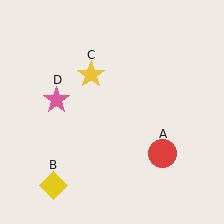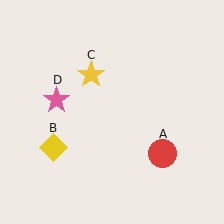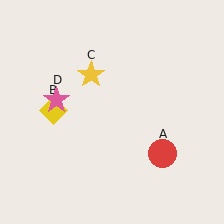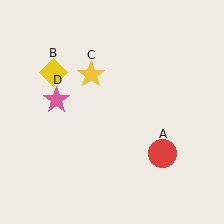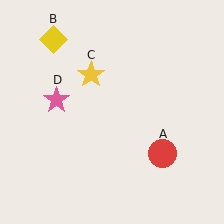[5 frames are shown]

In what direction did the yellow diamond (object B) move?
The yellow diamond (object B) moved up.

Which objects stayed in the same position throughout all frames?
Red circle (object A) and yellow star (object C) and pink star (object D) remained stationary.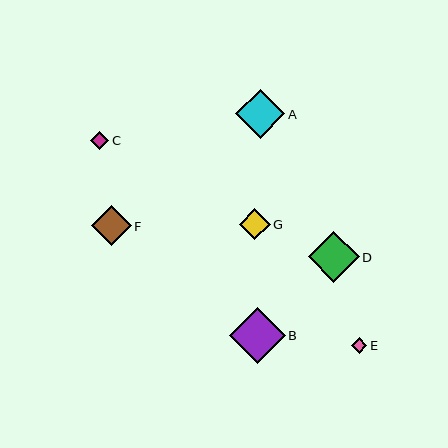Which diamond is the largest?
Diamond B is the largest with a size of approximately 55 pixels.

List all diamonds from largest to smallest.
From largest to smallest: B, D, A, F, G, C, E.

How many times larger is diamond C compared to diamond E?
Diamond C is approximately 1.2 times the size of diamond E.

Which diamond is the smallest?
Diamond E is the smallest with a size of approximately 15 pixels.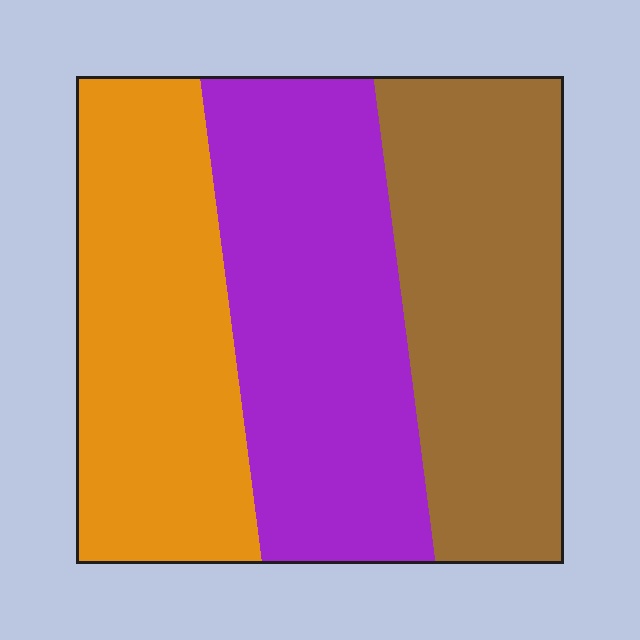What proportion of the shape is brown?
Brown takes up about one third (1/3) of the shape.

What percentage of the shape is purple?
Purple takes up about three eighths (3/8) of the shape.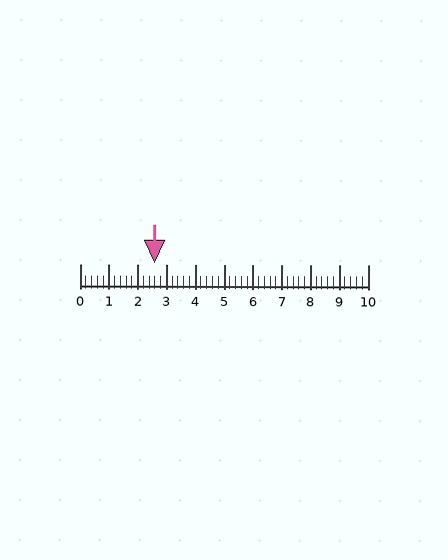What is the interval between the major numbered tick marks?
The major tick marks are spaced 1 units apart.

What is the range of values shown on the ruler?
The ruler shows values from 0 to 10.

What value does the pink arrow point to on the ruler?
The pink arrow points to approximately 2.6.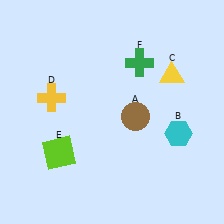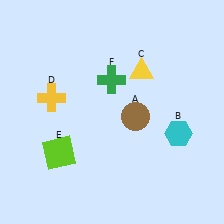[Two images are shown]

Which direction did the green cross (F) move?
The green cross (F) moved left.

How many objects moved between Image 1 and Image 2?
2 objects moved between the two images.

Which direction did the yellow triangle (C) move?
The yellow triangle (C) moved left.